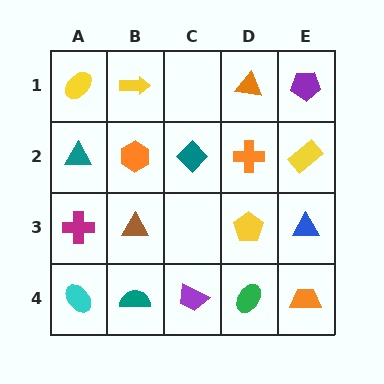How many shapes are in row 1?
4 shapes.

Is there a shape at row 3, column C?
No, that cell is empty.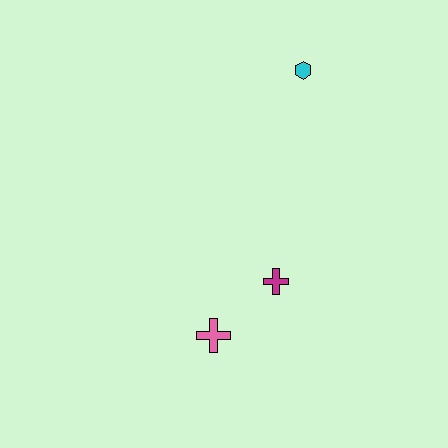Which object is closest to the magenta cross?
The pink cross is closest to the magenta cross.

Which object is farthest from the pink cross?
The cyan hexagon is farthest from the pink cross.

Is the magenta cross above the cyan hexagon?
No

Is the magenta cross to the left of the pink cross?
No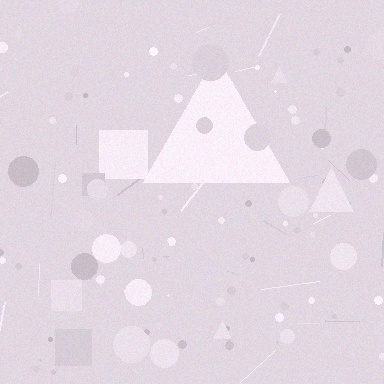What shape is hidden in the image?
A triangle is hidden in the image.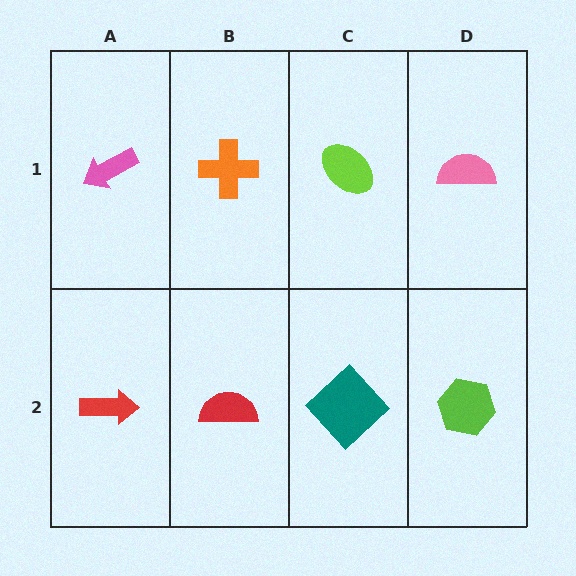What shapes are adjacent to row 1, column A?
A red arrow (row 2, column A), an orange cross (row 1, column B).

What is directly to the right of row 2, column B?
A teal diamond.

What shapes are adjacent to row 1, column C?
A teal diamond (row 2, column C), an orange cross (row 1, column B), a pink semicircle (row 1, column D).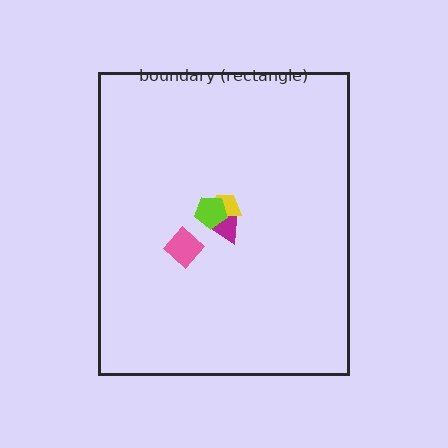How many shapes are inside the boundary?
4 inside, 0 outside.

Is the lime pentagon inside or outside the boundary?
Inside.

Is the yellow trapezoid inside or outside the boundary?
Inside.